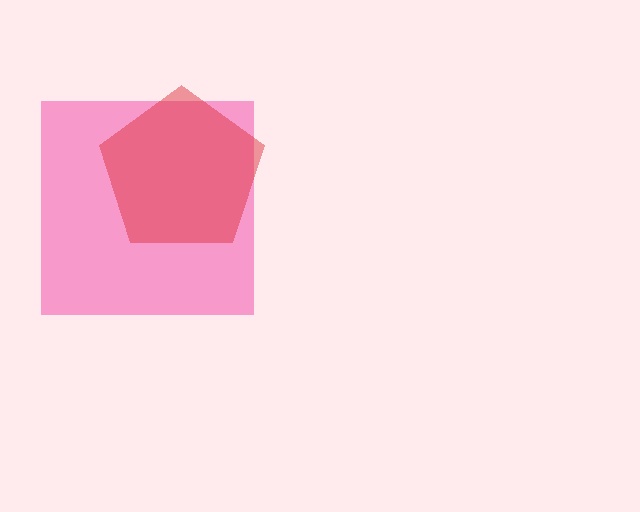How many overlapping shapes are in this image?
There are 2 overlapping shapes in the image.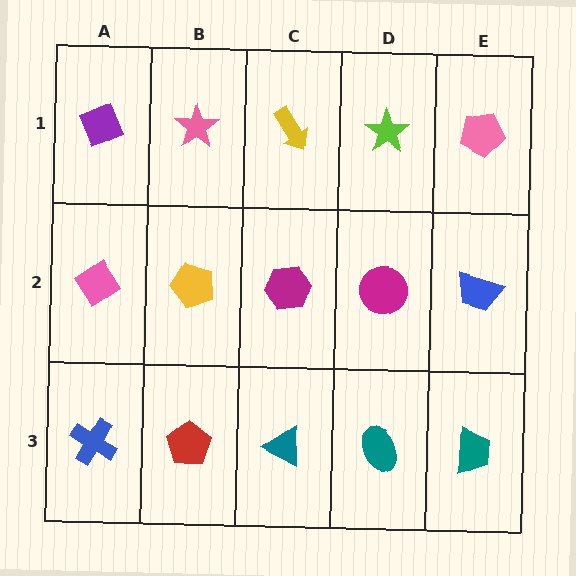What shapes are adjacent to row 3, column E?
A blue trapezoid (row 2, column E), a teal ellipse (row 3, column D).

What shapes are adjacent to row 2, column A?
A purple diamond (row 1, column A), a blue cross (row 3, column A), a yellow pentagon (row 2, column B).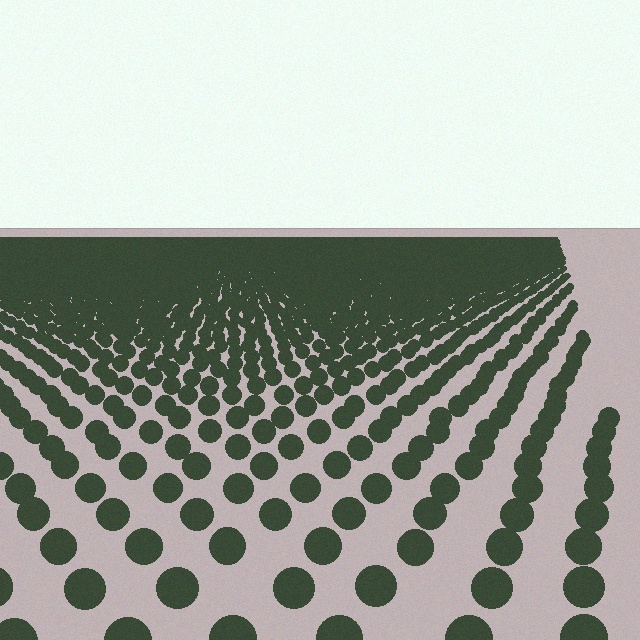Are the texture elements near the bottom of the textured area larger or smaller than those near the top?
Larger. Near the bottom, elements are closer to the viewer and appear at a bigger on-screen size.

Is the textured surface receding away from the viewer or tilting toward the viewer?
The surface is receding away from the viewer. Texture elements get smaller and denser toward the top.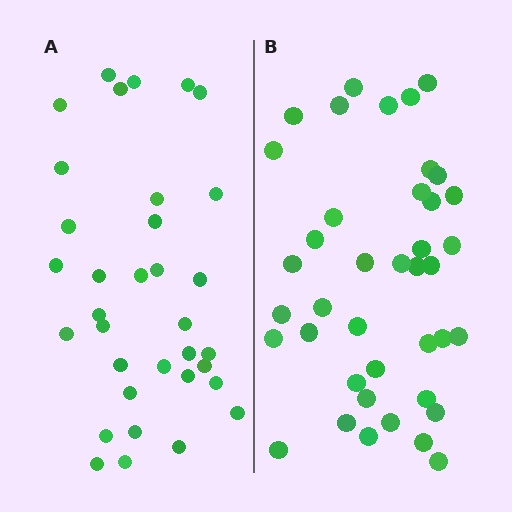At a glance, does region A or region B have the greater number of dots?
Region B (the right region) has more dots.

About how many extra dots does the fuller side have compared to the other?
Region B has about 6 more dots than region A.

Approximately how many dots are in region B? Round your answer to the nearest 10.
About 40 dots.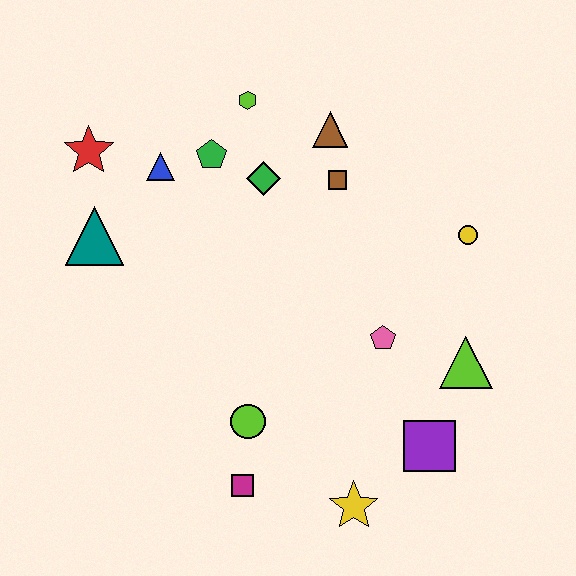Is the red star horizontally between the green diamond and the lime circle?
No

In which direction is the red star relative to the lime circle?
The red star is above the lime circle.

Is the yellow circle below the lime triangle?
No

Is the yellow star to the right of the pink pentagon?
No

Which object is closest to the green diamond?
The green pentagon is closest to the green diamond.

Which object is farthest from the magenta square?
The lime hexagon is farthest from the magenta square.